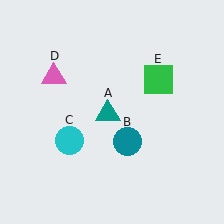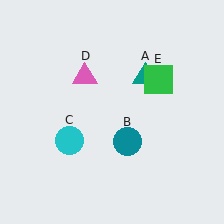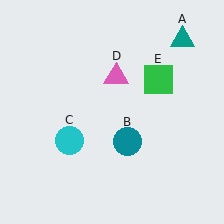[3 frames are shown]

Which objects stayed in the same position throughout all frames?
Teal circle (object B) and cyan circle (object C) and green square (object E) remained stationary.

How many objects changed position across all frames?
2 objects changed position: teal triangle (object A), pink triangle (object D).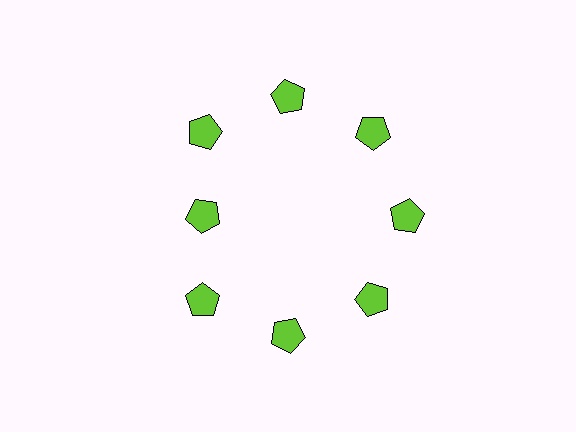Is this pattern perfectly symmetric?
No. The 8 lime pentagons are arranged in a ring, but one element near the 9 o'clock position is pulled inward toward the center, breaking the 8-fold rotational symmetry.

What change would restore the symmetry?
The symmetry would be restored by moving it outward, back onto the ring so that all 8 pentagons sit at equal angles and equal distance from the center.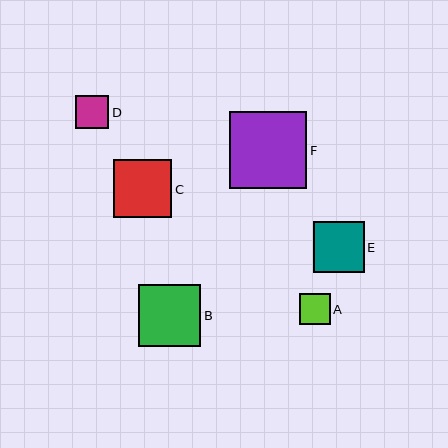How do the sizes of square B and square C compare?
Square B and square C are approximately the same size.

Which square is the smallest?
Square A is the smallest with a size of approximately 31 pixels.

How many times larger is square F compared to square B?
Square F is approximately 1.2 times the size of square B.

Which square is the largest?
Square F is the largest with a size of approximately 77 pixels.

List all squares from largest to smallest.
From largest to smallest: F, B, C, E, D, A.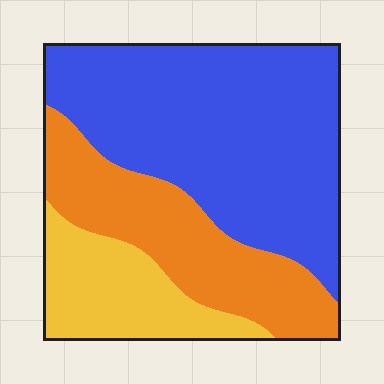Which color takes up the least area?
Yellow, at roughly 20%.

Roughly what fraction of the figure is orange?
Orange covers about 30% of the figure.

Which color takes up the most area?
Blue, at roughly 55%.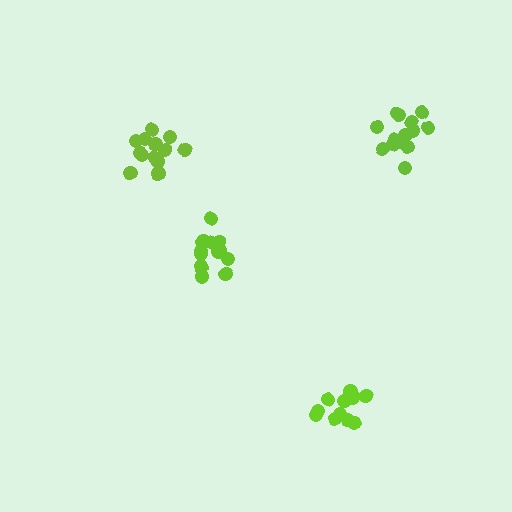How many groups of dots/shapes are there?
There are 4 groups.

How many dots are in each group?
Group 1: 13 dots, Group 2: 14 dots, Group 3: 14 dots, Group 4: 11 dots (52 total).